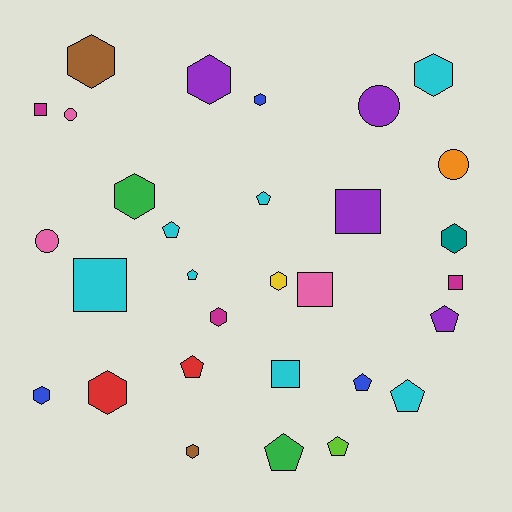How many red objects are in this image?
There are 2 red objects.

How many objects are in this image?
There are 30 objects.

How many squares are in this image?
There are 6 squares.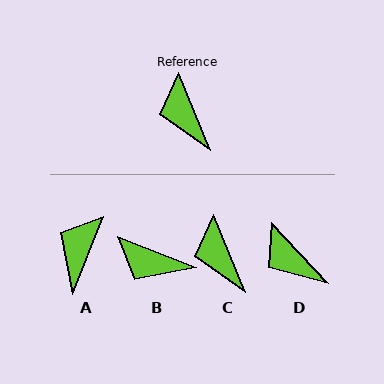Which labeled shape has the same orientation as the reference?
C.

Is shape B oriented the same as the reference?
No, it is off by about 46 degrees.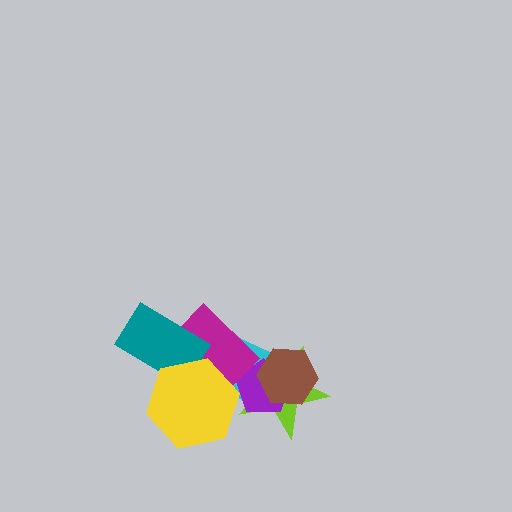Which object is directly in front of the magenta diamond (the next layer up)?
The teal rectangle is directly in front of the magenta diamond.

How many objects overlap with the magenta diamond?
3 objects overlap with the magenta diamond.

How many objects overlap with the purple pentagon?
3 objects overlap with the purple pentagon.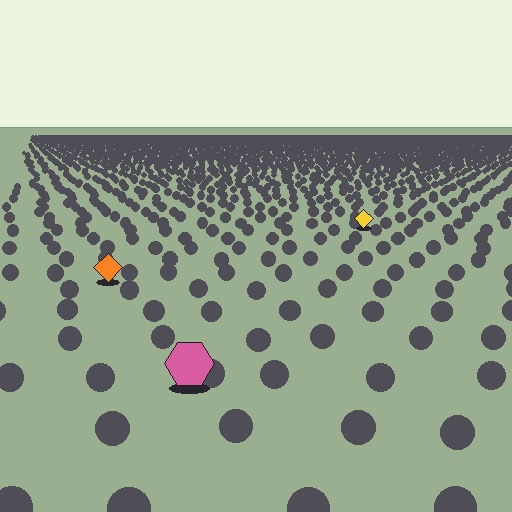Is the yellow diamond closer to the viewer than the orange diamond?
No. The orange diamond is closer — you can tell from the texture gradient: the ground texture is coarser near it.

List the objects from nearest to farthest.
From nearest to farthest: the pink hexagon, the orange diamond, the yellow diamond.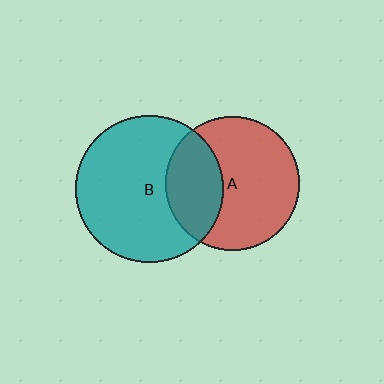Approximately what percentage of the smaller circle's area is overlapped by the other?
Approximately 30%.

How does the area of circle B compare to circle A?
Approximately 1.2 times.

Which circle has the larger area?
Circle B (teal).